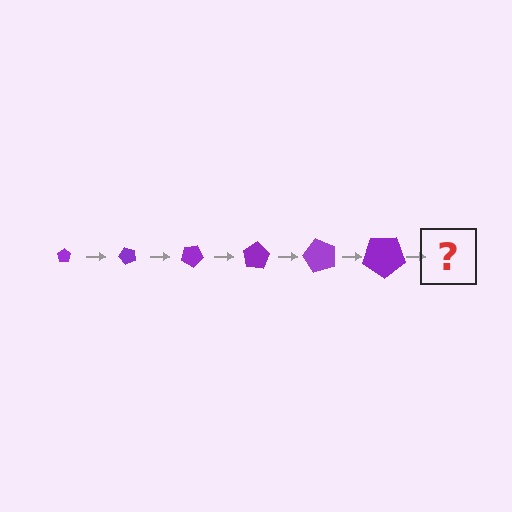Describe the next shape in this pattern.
It should be a pentagon, larger than the previous one and rotated 300 degrees from the start.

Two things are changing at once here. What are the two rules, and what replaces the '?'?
The two rules are that the pentagon grows larger each step and it rotates 50 degrees each step. The '?' should be a pentagon, larger than the previous one and rotated 300 degrees from the start.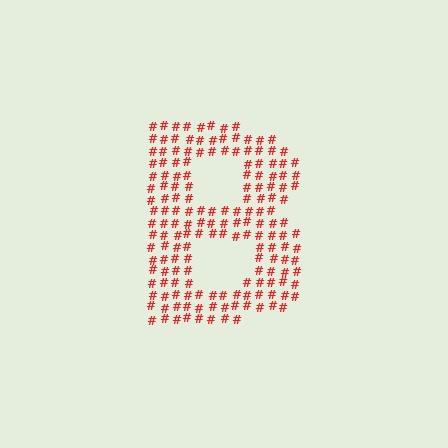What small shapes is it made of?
It is made of small hash symbols.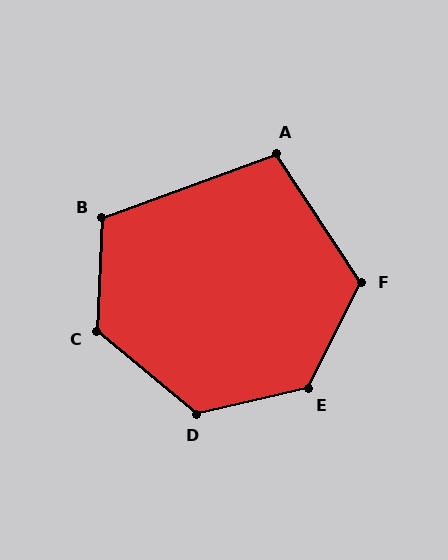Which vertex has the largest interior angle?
E, at approximately 130 degrees.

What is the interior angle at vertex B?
Approximately 113 degrees (obtuse).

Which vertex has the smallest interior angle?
A, at approximately 103 degrees.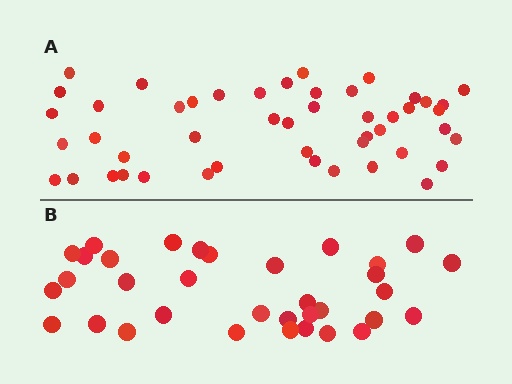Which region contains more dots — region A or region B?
Region A (the top region) has more dots.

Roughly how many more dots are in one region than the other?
Region A has approximately 15 more dots than region B.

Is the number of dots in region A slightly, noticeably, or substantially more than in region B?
Region A has noticeably more, but not dramatically so. The ratio is roughly 1.4 to 1.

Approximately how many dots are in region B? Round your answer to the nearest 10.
About 30 dots. (The exact count is 34, which rounds to 30.)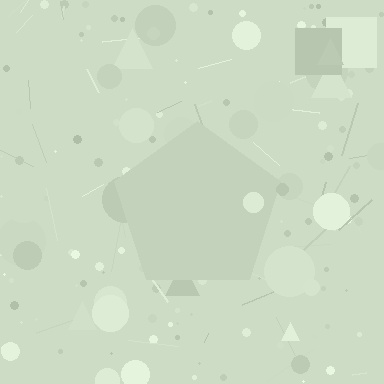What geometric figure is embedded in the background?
A pentagon is embedded in the background.